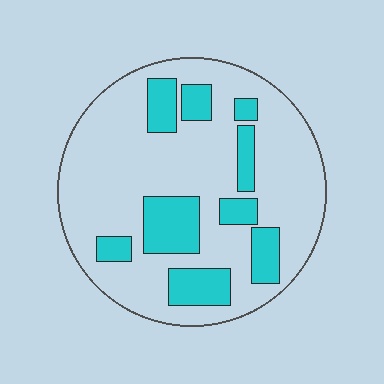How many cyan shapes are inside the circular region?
9.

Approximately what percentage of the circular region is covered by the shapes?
Approximately 25%.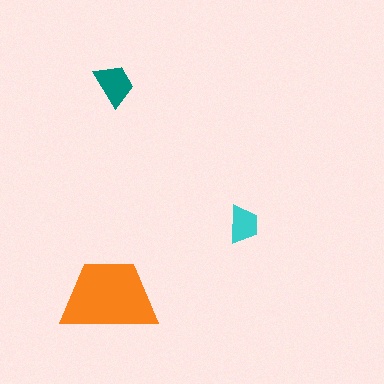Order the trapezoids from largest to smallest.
the orange one, the teal one, the cyan one.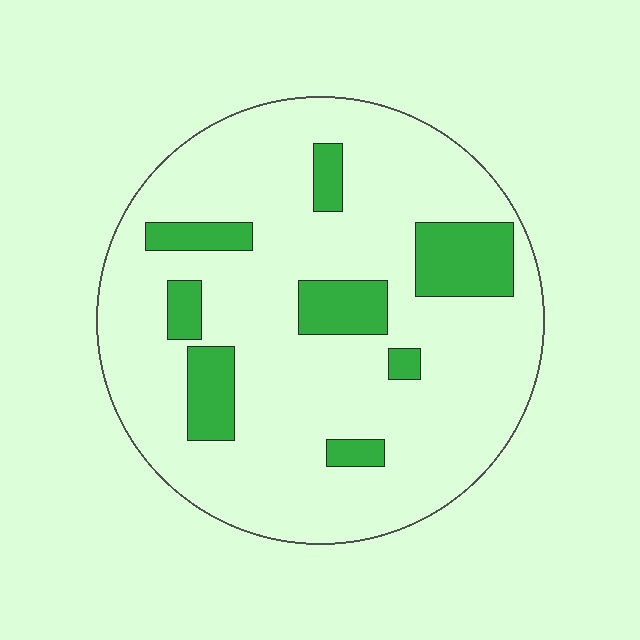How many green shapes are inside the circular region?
8.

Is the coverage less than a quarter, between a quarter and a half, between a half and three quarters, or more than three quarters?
Less than a quarter.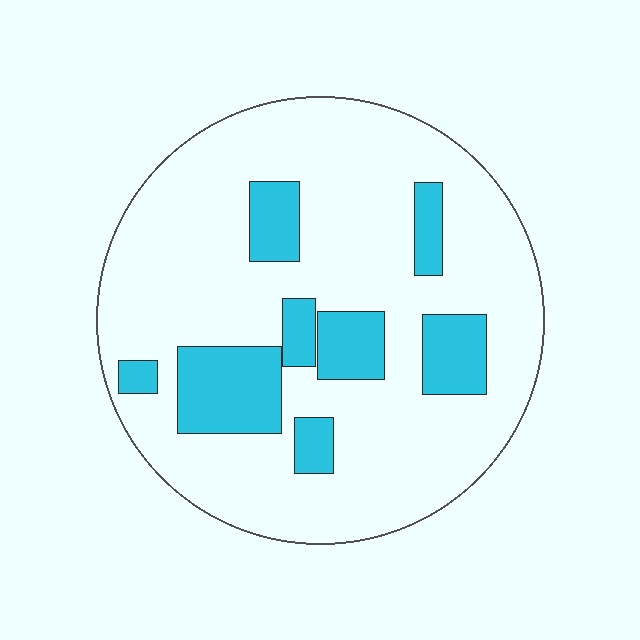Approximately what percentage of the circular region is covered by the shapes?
Approximately 20%.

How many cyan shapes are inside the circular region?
8.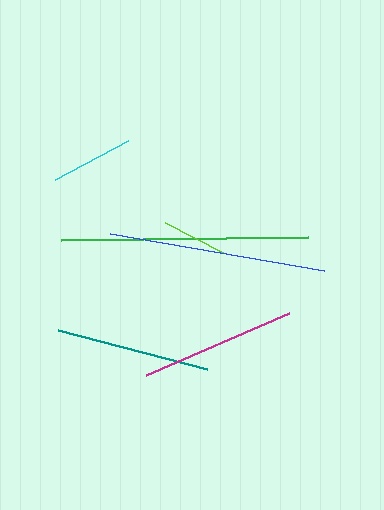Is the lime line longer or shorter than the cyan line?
The cyan line is longer than the lime line.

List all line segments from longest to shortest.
From longest to shortest: green, blue, magenta, teal, cyan, lime.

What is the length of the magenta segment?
The magenta segment is approximately 155 pixels long.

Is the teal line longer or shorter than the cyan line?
The teal line is longer than the cyan line.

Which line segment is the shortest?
The lime line is the shortest at approximately 65 pixels.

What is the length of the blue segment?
The blue segment is approximately 217 pixels long.